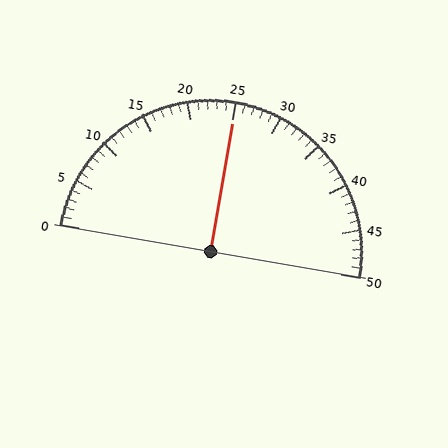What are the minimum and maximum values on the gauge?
The gauge ranges from 0 to 50.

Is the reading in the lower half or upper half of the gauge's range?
The reading is in the upper half of the range (0 to 50).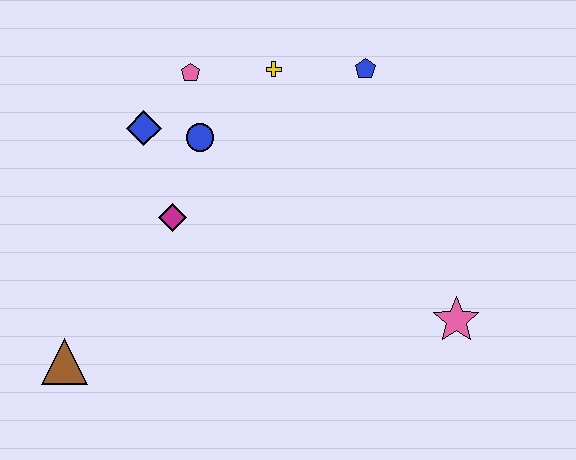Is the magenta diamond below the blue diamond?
Yes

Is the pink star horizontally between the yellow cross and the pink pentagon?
No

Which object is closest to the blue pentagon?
The yellow cross is closest to the blue pentagon.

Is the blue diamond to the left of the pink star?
Yes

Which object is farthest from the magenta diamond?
The pink star is farthest from the magenta diamond.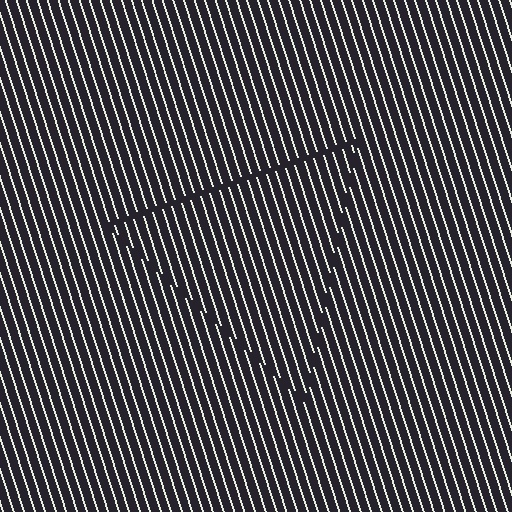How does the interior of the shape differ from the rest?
The interior of the shape contains the same grating, shifted by half a period — the contour is defined by the phase discontinuity where line-ends from the inner and outer gratings abut.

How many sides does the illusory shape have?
3 sides — the line-ends trace a triangle.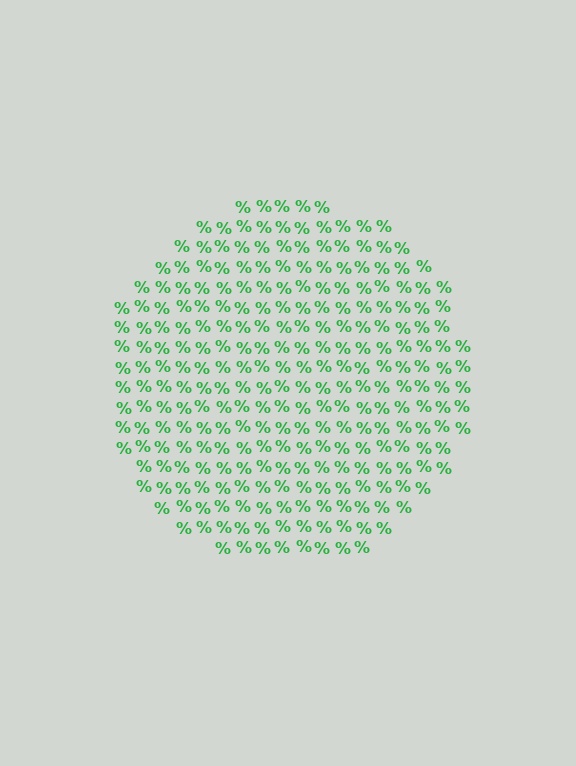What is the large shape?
The large shape is a circle.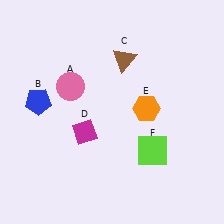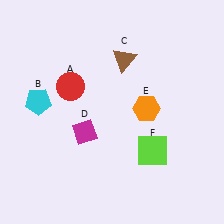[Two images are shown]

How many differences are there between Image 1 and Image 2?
There are 2 differences between the two images.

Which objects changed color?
A changed from pink to red. B changed from blue to cyan.